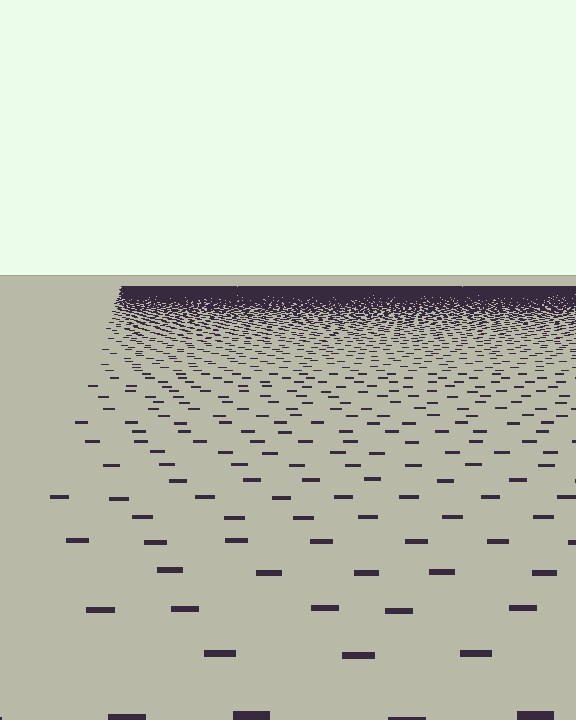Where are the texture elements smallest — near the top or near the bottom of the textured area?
Near the top.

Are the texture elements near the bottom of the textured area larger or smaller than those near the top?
Larger. Near the bottom, elements are closer to the viewer and appear at a bigger on-screen size.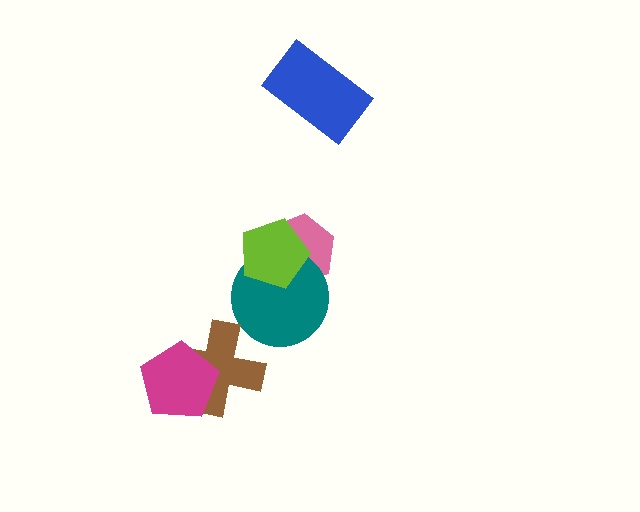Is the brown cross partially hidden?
Yes, it is partially covered by another shape.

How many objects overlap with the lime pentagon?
2 objects overlap with the lime pentagon.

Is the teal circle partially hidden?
Yes, it is partially covered by another shape.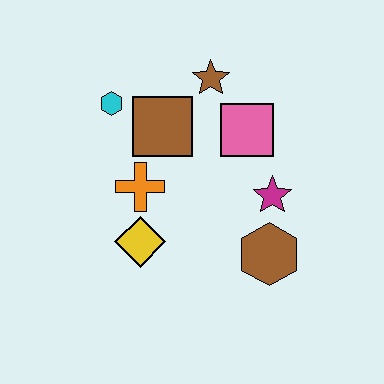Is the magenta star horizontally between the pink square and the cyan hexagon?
No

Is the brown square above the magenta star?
Yes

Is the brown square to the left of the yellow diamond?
No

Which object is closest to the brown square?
The cyan hexagon is closest to the brown square.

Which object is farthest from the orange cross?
The brown hexagon is farthest from the orange cross.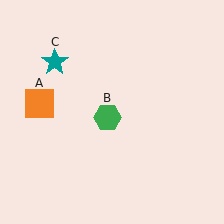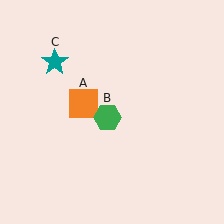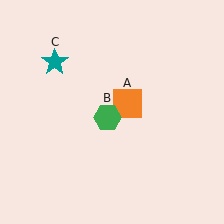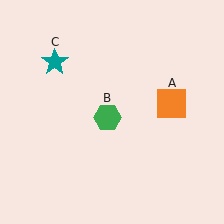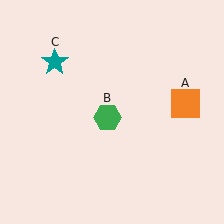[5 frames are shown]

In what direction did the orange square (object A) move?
The orange square (object A) moved right.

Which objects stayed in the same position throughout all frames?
Green hexagon (object B) and teal star (object C) remained stationary.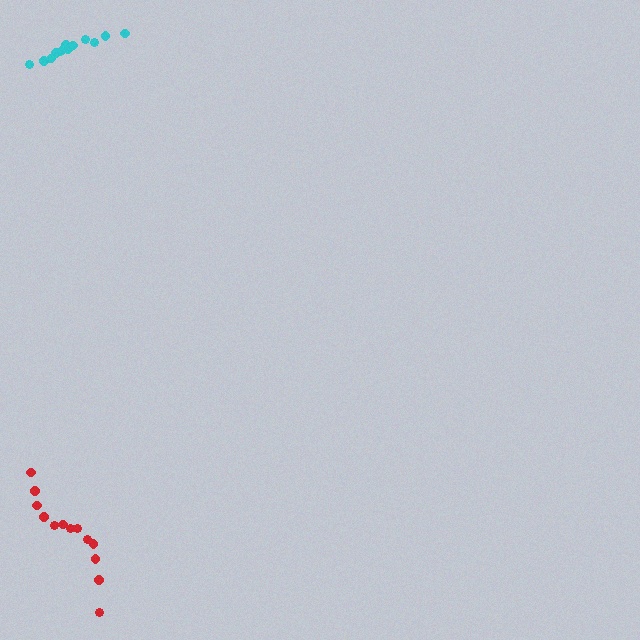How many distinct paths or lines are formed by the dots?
There are 2 distinct paths.